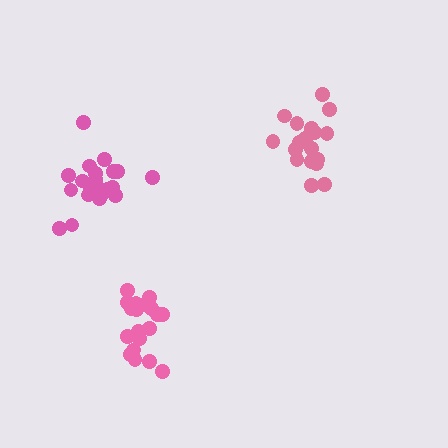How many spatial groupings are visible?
There are 3 spatial groupings.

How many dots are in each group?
Group 1: 19 dots, Group 2: 21 dots, Group 3: 19 dots (59 total).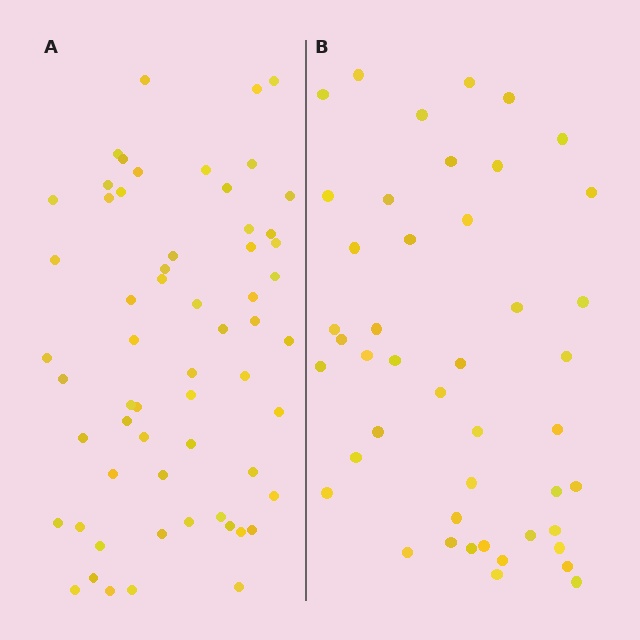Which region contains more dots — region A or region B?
Region A (the left region) has more dots.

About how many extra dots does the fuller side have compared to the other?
Region A has approximately 15 more dots than region B.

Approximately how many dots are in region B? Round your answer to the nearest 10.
About 40 dots. (The exact count is 45, which rounds to 40.)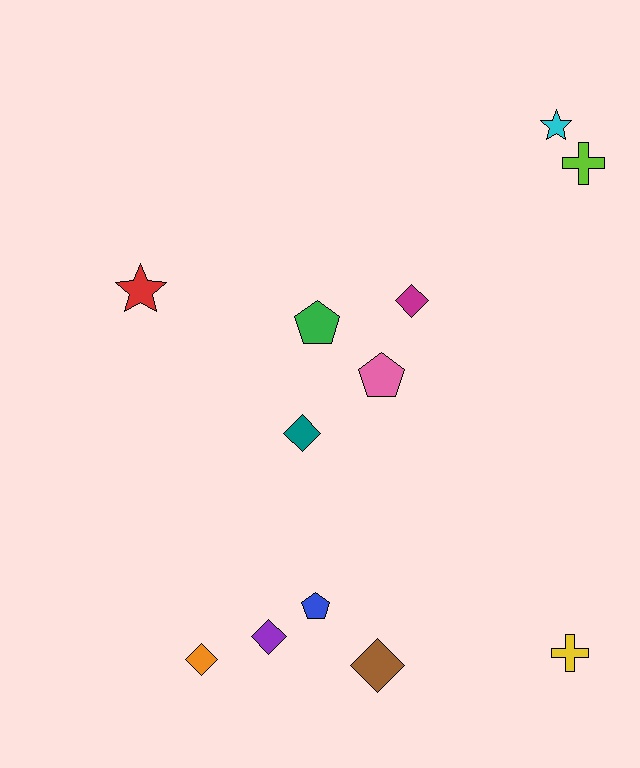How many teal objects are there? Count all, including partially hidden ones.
There is 1 teal object.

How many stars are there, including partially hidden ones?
There are 2 stars.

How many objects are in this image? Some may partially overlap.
There are 12 objects.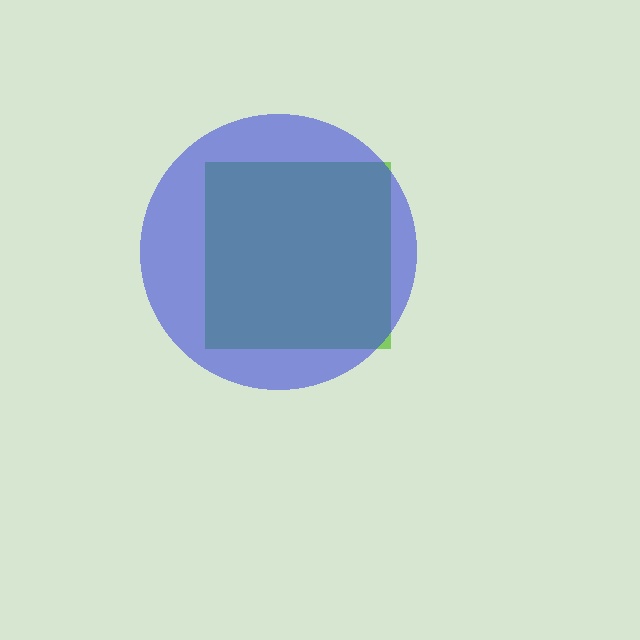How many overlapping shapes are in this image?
There are 2 overlapping shapes in the image.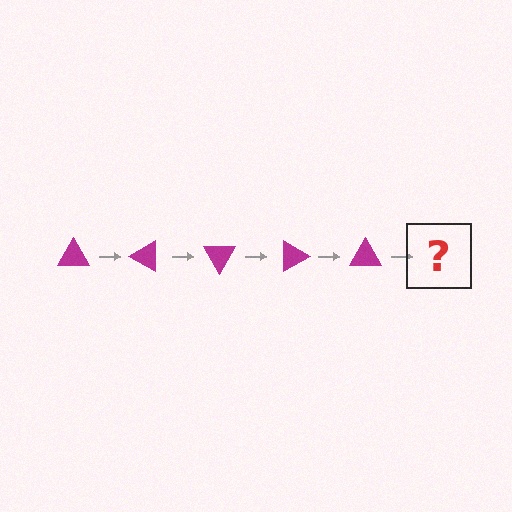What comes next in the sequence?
The next element should be a magenta triangle rotated 150 degrees.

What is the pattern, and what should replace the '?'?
The pattern is that the triangle rotates 30 degrees each step. The '?' should be a magenta triangle rotated 150 degrees.